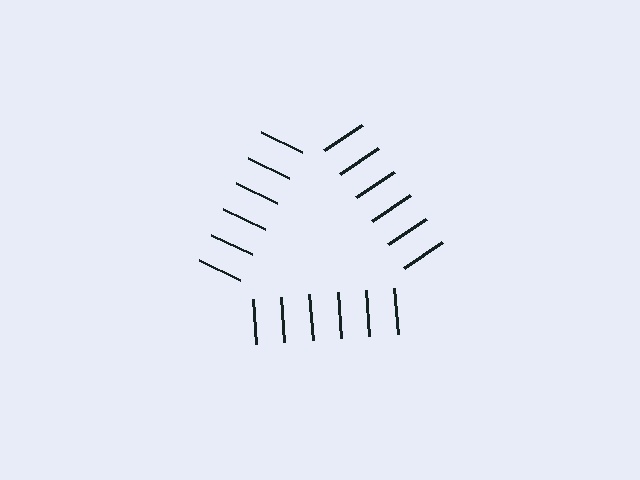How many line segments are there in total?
18 — 6 along each of the 3 edges.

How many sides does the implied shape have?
3 sides — the line-ends trace a triangle.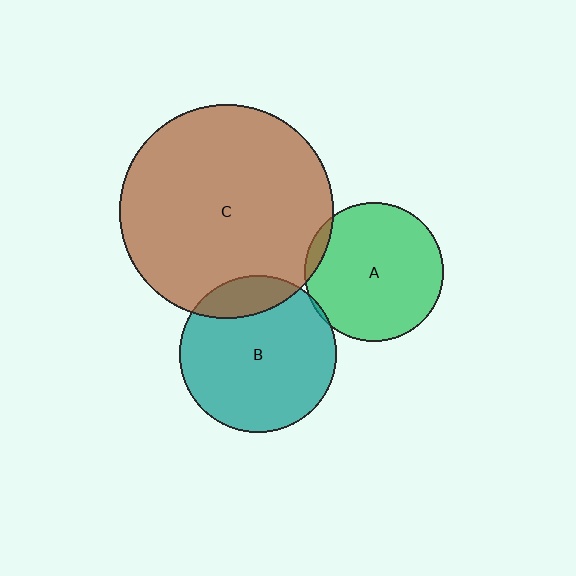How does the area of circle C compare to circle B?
Approximately 1.9 times.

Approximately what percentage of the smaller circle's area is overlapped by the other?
Approximately 15%.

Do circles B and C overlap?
Yes.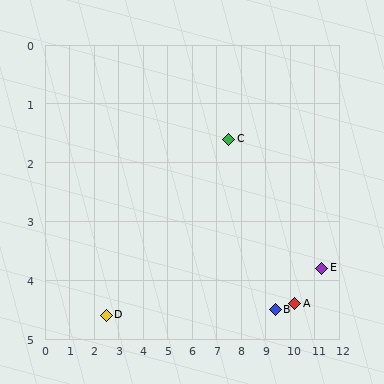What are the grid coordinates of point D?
Point D is at approximately (2.5, 4.6).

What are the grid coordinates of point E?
Point E is at approximately (11.3, 3.8).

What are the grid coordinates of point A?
Point A is at approximately (10.2, 4.4).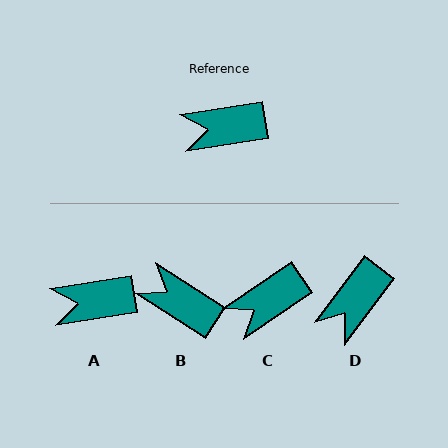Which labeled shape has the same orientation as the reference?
A.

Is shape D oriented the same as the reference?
No, it is off by about 43 degrees.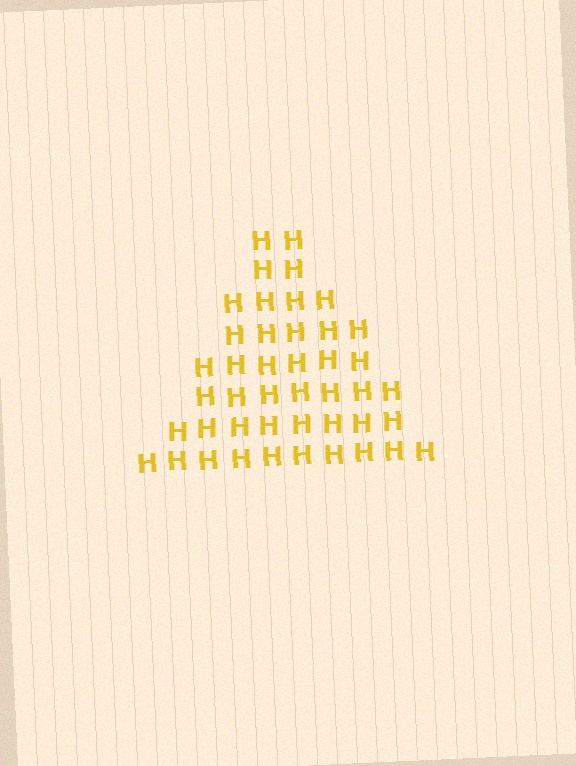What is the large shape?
The large shape is a triangle.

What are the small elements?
The small elements are letter H's.